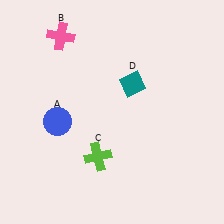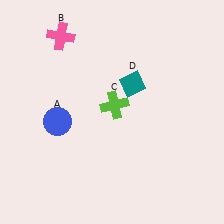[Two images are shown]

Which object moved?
The lime cross (C) moved up.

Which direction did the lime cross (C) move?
The lime cross (C) moved up.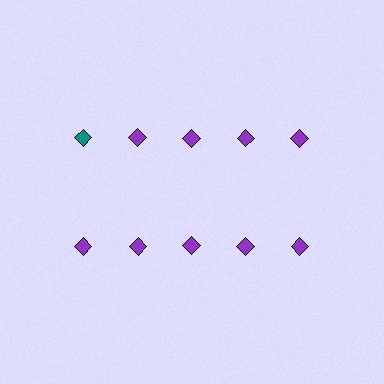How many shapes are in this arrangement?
There are 10 shapes arranged in a grid pattern.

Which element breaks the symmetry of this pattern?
The teal diamond in the top row, leftmost column breaks the symmetry. All other shapes are purple diamonds.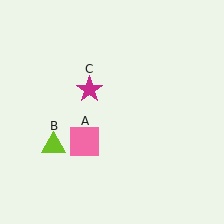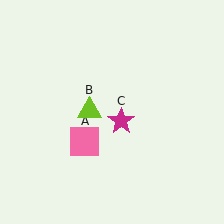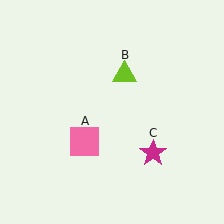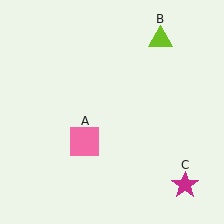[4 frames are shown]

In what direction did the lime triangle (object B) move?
The lime triangle (object B) moved up and to the right.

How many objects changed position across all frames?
2 objects changed position: lime triangle (object B), magenta star (object C).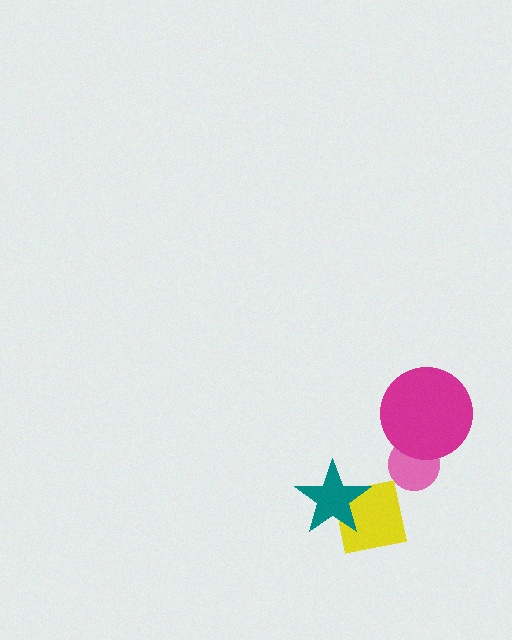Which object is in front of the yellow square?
The teal star is in front of the yellow square.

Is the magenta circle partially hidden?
No, no other shape covers it.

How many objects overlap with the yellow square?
1 object overlaps with the yellow square.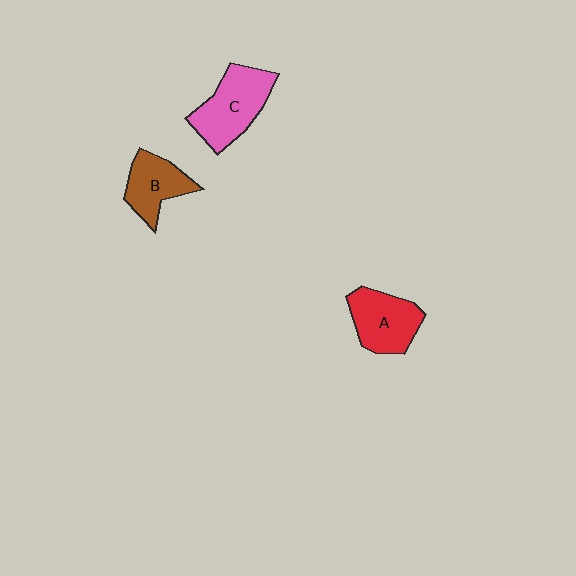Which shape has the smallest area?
Shape B (brown).